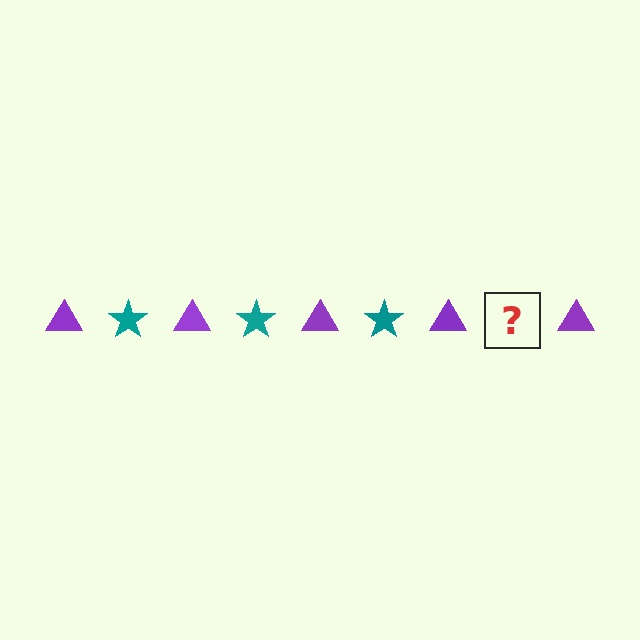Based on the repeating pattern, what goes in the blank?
The blank should be a teal star.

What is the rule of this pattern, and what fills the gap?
The rule is that the pattern alternates between purple triangle and teal star. The gap should be filled with a teal star.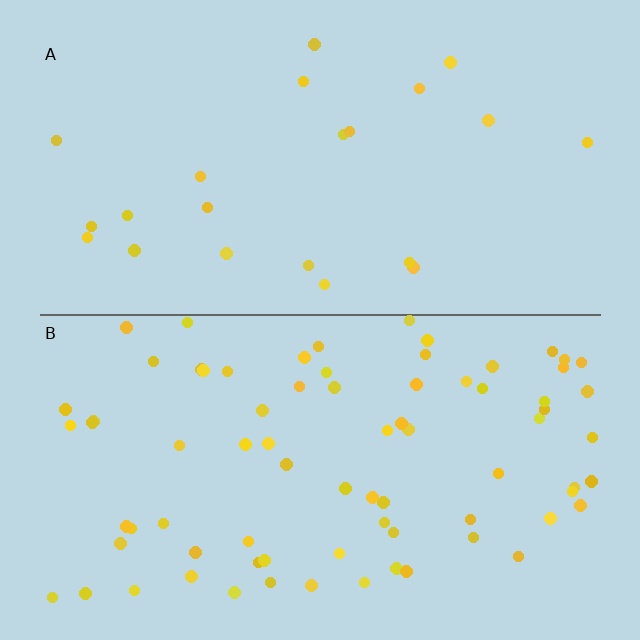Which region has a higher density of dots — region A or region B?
B (the bottom).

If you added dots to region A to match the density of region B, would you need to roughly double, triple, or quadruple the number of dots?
Approximately triple.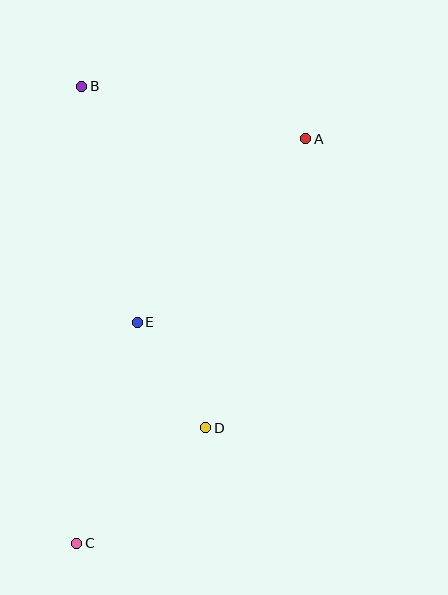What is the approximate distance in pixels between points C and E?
The distance between C and E is approximately 229 pixels.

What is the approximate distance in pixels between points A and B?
The distance between A and B is approximately 230 pixels.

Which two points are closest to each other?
Points D and E are closest to each other.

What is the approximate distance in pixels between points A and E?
The distance between A and E is approximately 249 pixels.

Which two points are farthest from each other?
Points A and C are farthest from each other.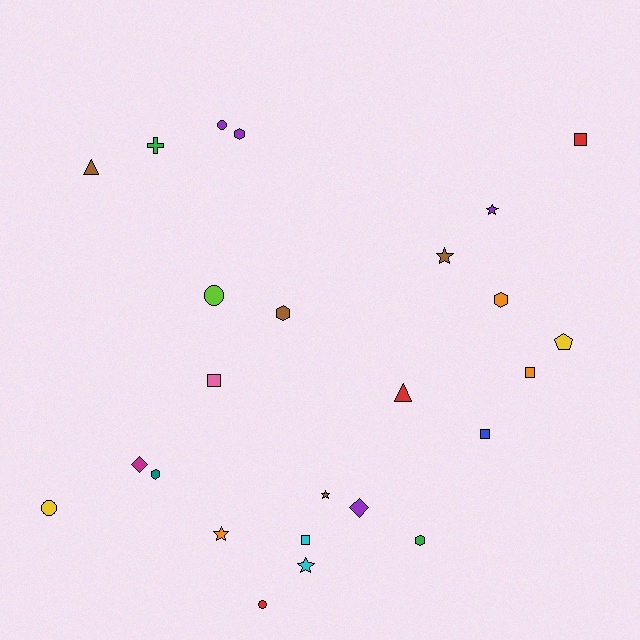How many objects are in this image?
There are 25 objects.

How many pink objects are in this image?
There is 1 pink object.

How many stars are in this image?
There are 5 stars.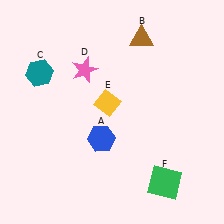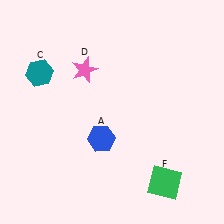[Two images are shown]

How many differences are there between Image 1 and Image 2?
There are 2 differences between the two images.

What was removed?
The yellow diamond (E), the brown triangle (B) were removed in Image 2.